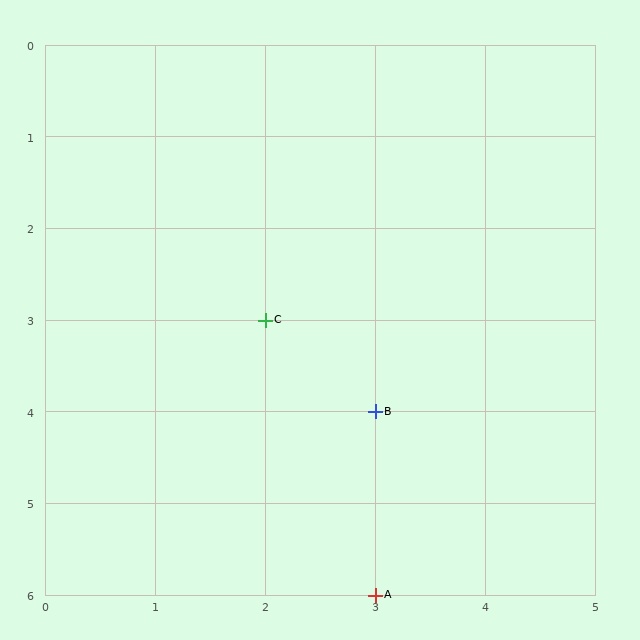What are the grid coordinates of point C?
Point C is at grid coordinates (2, 3).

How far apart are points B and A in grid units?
Points B and A are 2 rows apart.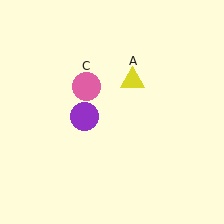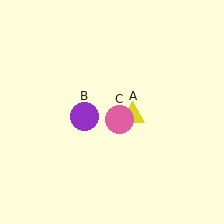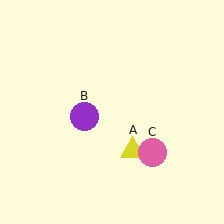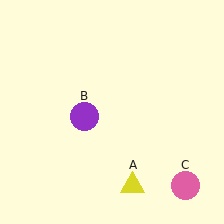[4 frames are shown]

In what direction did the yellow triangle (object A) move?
The yellow triangle (object A) moved down.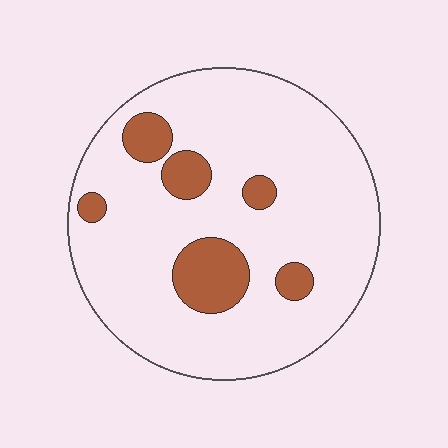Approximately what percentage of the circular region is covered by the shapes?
Approximately 15%.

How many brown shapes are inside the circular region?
6.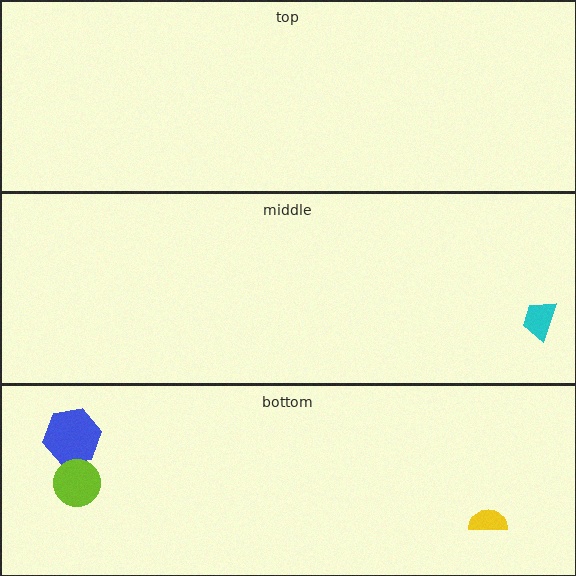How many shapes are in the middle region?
1.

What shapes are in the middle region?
The cyan trapezoid.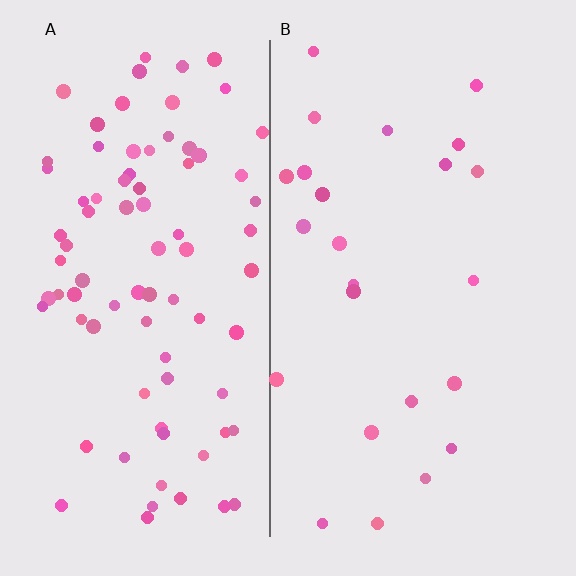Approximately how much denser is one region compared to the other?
Approximately 3.6× — region A over region B.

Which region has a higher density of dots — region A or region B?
A (the left).